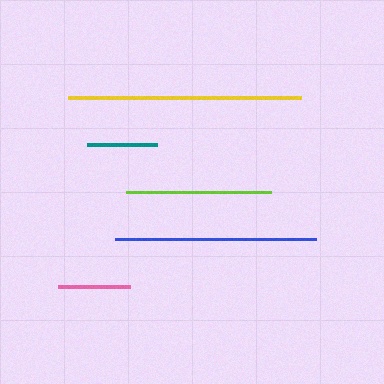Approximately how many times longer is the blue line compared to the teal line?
The blue line is approximately 2.9 times the length of the teal line.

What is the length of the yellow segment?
The yellow segment is approximately 233 pixels long.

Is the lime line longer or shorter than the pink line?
The lime line is longer than the pink line.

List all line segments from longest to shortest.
From longest to shortest: yellow, blue, lime, pink, teal.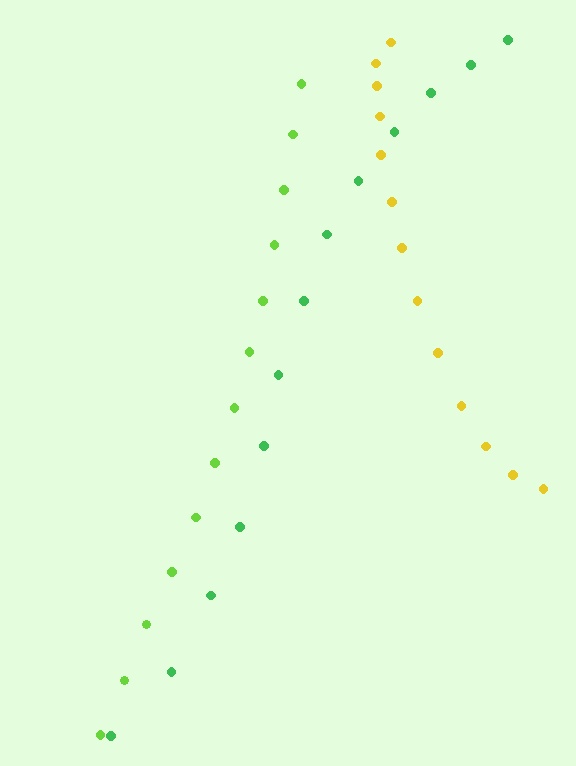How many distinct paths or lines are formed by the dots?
There are 3 distinct paths.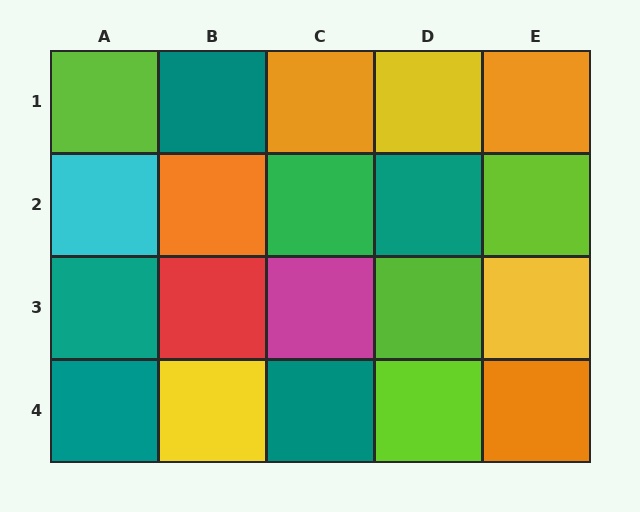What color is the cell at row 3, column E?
Yellow.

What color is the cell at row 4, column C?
Teal.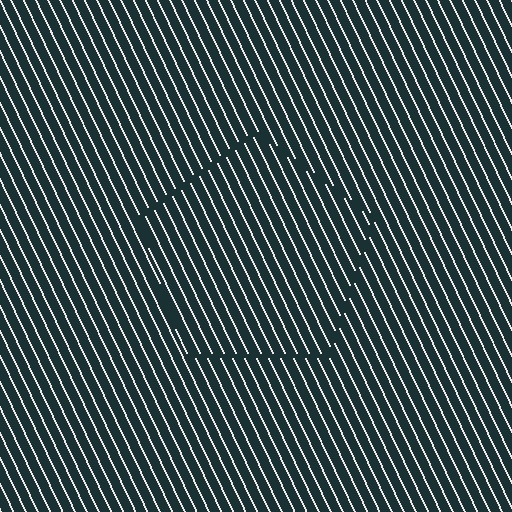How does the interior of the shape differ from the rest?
The interior of the shape contains the same grating, shifted by half a period — the contour is defined by the phase discontinuity where line-ends from the inner and outer gratings abut.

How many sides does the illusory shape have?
5 sides — the line-ends trace a pentagon.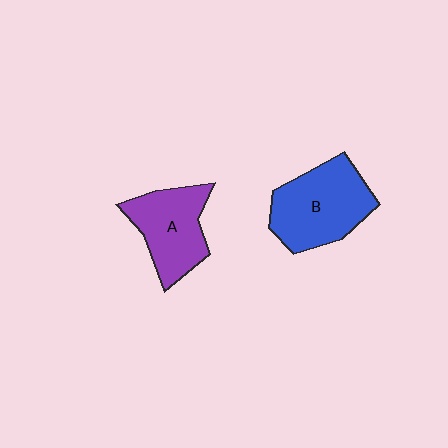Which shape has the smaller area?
Shape A (purple).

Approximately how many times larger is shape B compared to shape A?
Approximately 1.2 times.